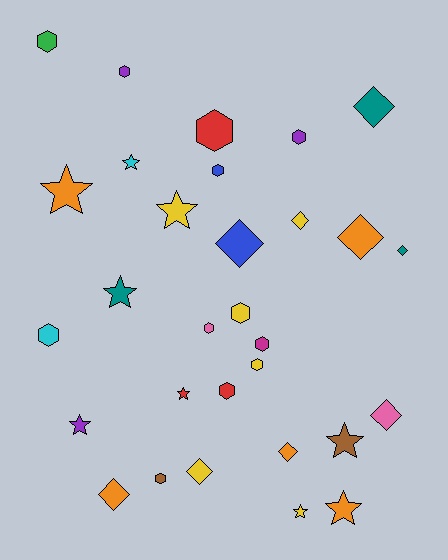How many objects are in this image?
There are 30 objects.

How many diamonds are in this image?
There are 9 diamonds.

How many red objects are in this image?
There are 3 red objects.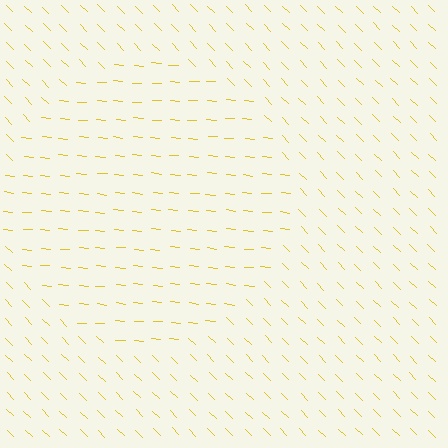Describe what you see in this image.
The image is filled with small yellow line segments. A circle region in the image has lines oriented differently from the surrounding lines, creating a visible texture boundary.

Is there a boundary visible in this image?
Yes, there is a texture boundary formed by a change in line orientation.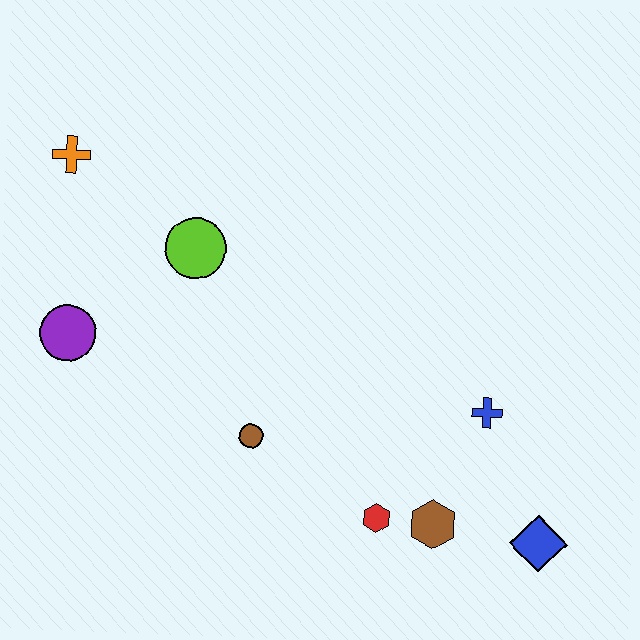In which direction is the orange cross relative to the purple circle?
The orange cross is above the purple circle.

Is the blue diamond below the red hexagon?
Yes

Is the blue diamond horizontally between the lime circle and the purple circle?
No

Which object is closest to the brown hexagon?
The red hexagon is closest to the brown hexagon.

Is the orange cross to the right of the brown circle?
No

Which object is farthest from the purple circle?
The blue diamond is farthest from the purple circle.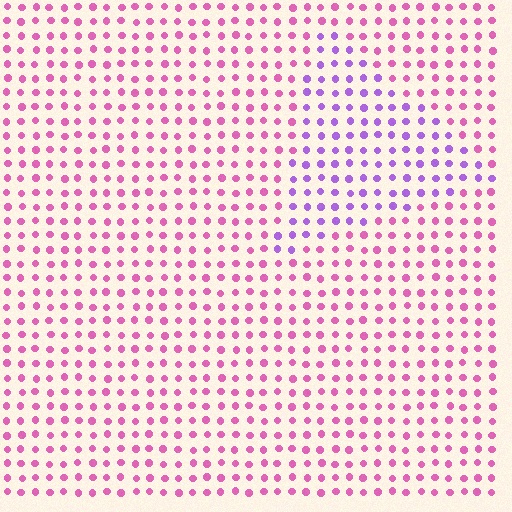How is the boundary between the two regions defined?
The boundary is defined purely by a slight shift in hue (about 44 degrees). Spacing, size, and orientation are identical on both sides.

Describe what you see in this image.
The image is filled with small pink elements in a uniform arrangement. A triangle-shaped region is visible where the elements are tinted to a slightly different hue, forming a subtle color boundary.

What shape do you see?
I see a triangle.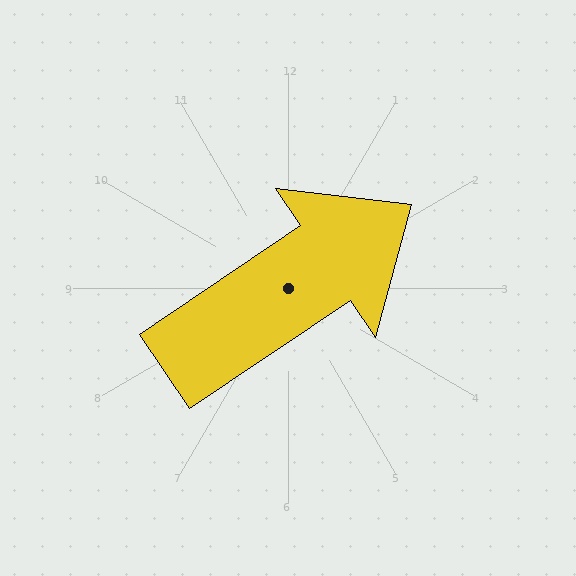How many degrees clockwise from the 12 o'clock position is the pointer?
Approximately 56 degrees.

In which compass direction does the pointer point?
Northeast.